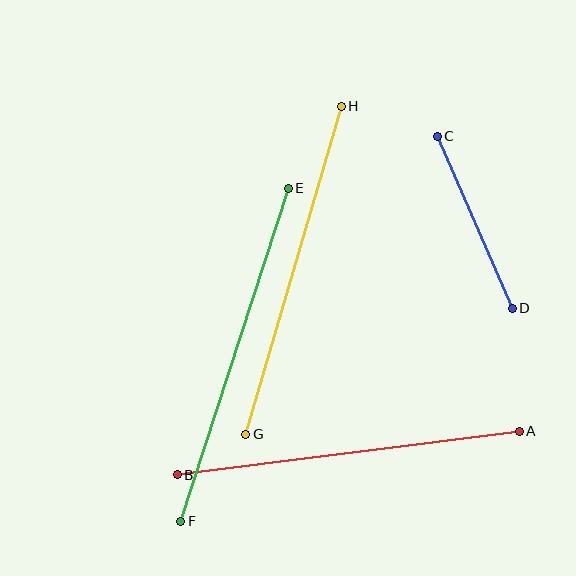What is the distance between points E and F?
The distance is approximately 350 pixels.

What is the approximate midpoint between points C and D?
The midpoint is at approximately (475, 222) pixels.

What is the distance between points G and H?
The distance is approximately 341 pixels.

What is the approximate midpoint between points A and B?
The midpoint is at approximately (348, 453) pixels.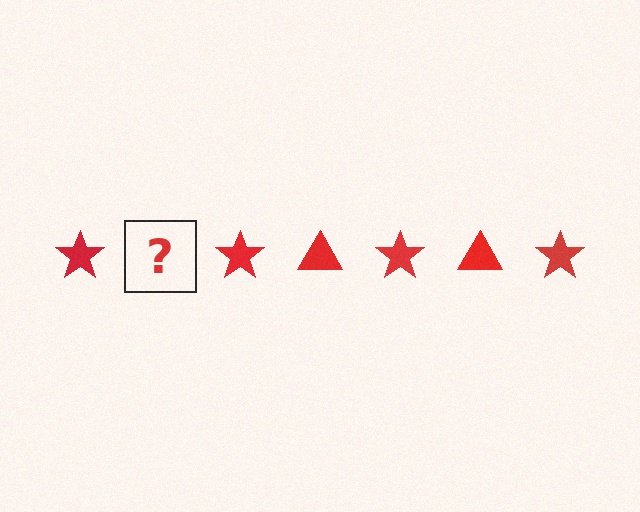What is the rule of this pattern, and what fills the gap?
The rule is that the pattern cycles through star, triangle shapes in red. The gap should be filled with a red triangle.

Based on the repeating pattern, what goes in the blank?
The blank should be a red triangle.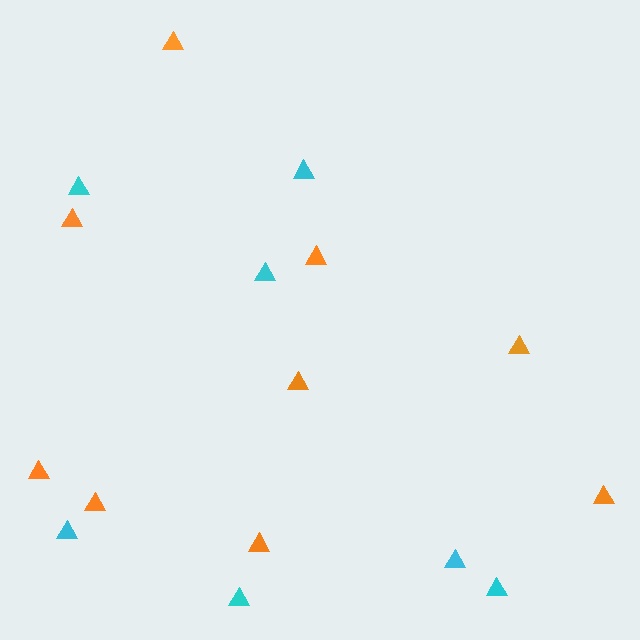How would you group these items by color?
There are 2 groups: one group of orange triangles (9) and one group of cyan triangles (7).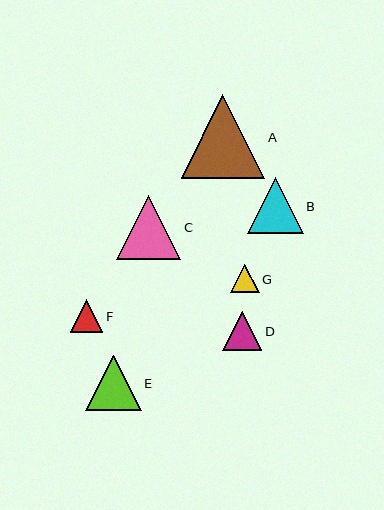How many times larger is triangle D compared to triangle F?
Triangle D is approximately 1.2 times the size of triangle F.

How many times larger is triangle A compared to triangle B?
Triangle A is approximately 1.5 times the size of triangle B.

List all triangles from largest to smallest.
From largest to smallest: A, C, B, E, D, F, G.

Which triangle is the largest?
Triangle A is the largest with a size of approximately 83 pixels.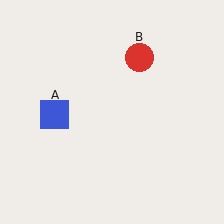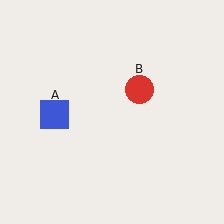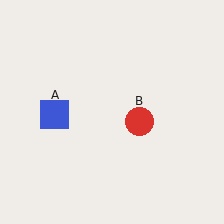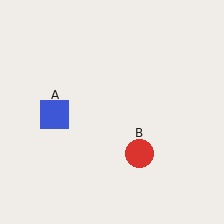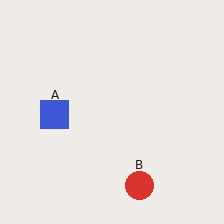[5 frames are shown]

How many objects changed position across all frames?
1 object changed position: red circle (object B).